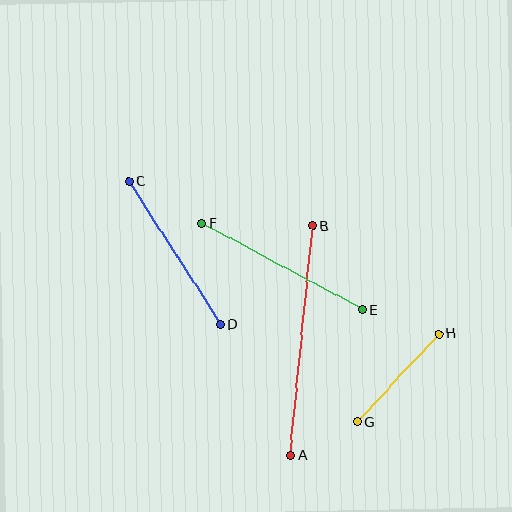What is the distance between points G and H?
The distance is approximately 120 pixels.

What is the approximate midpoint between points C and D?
The midpoint is at approximately (175, 253) pixels.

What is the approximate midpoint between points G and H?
The midpoint is at approximately (398, 378) pixels.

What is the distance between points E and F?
The distance is approximately 182 pixels.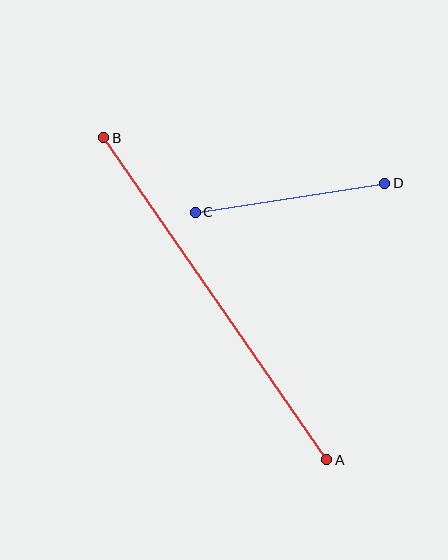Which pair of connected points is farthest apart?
Points A and B are farthest apart.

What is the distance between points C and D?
The distance is approximately 192 pixels.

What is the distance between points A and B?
The distance is approximately 392 pixels.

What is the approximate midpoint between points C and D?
The midpoint is at approximately (290, 198) pixels.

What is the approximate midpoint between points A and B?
The midpoint is at approximately (215, 299) pixels.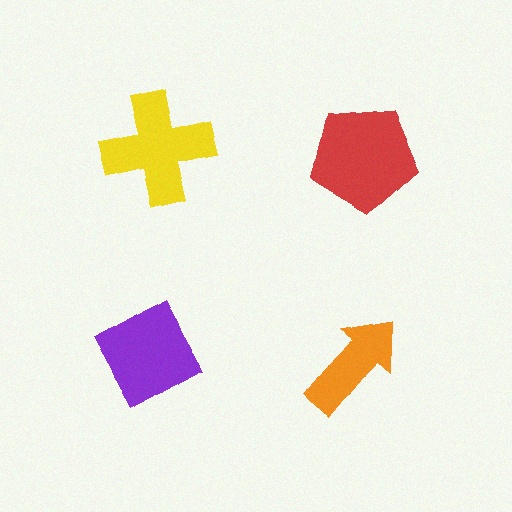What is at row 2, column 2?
An orange arrow.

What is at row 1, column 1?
A yellow cross.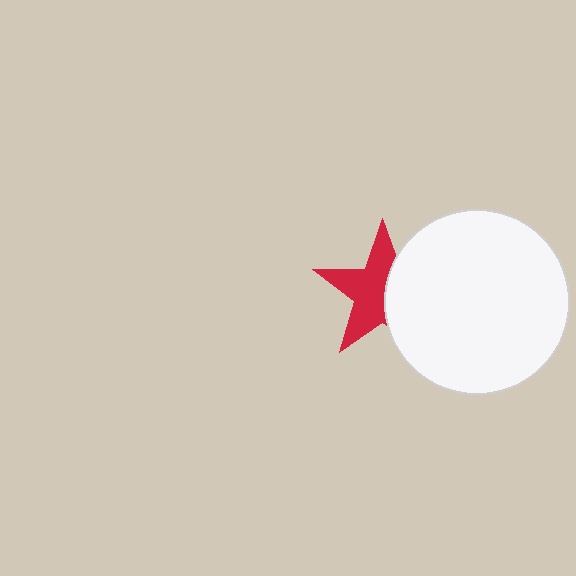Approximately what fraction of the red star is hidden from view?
Roughly 42% of the red star is hidden behind the white circle.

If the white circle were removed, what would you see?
You would see the complete red star.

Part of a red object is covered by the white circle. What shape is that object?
It is a star.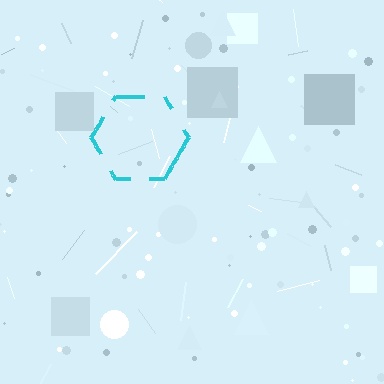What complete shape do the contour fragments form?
The contour fragments form a hexagon.